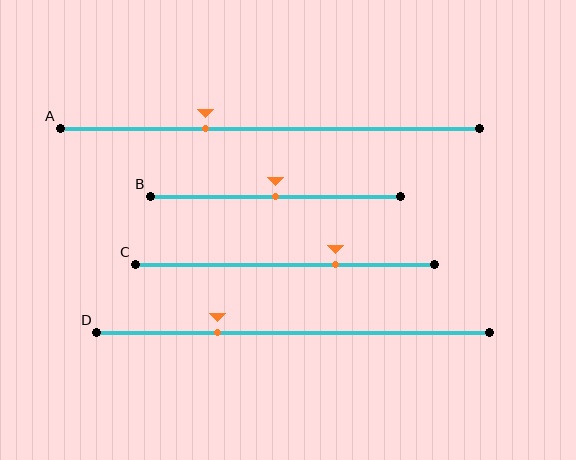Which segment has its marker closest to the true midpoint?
Segment B has its marker closest to the true midpoint.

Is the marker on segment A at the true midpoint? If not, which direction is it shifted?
No, the marker on segment A is shifted to the left by about 15% of the segment length.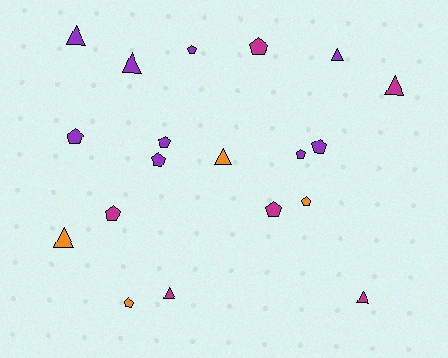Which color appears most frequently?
Purple, with 9 objects.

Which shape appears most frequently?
Pentagon, with 11 objects.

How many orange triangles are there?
There are 2 orange triangles.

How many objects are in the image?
There are 19 objects.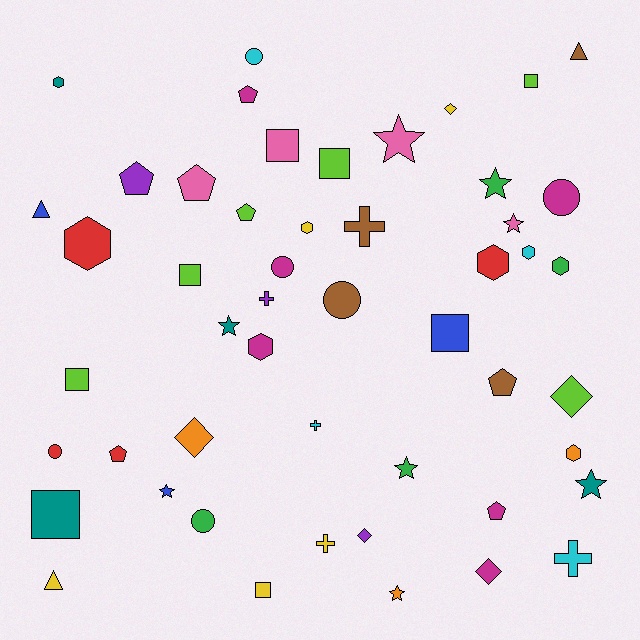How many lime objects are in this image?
There are 6 lime objects.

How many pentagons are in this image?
There are 7 pentagons.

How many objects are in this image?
There are 50 objects.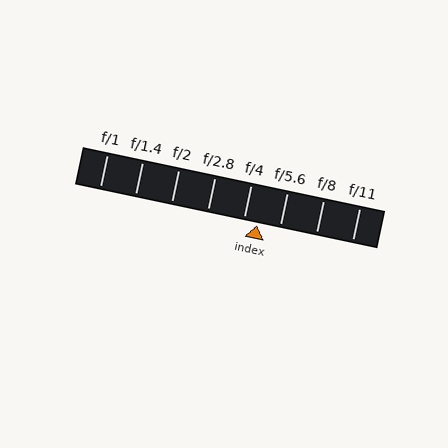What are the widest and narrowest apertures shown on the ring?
The widest aperture shown is f/1 and the narrowest is f/11.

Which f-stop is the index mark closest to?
The index mark is closest to f/4.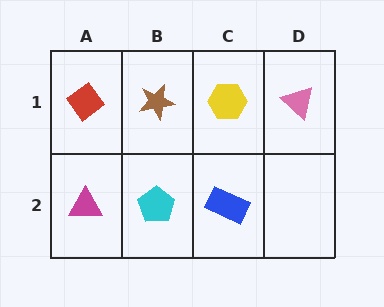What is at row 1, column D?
A pink triangle.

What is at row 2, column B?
A cyan pentagon.